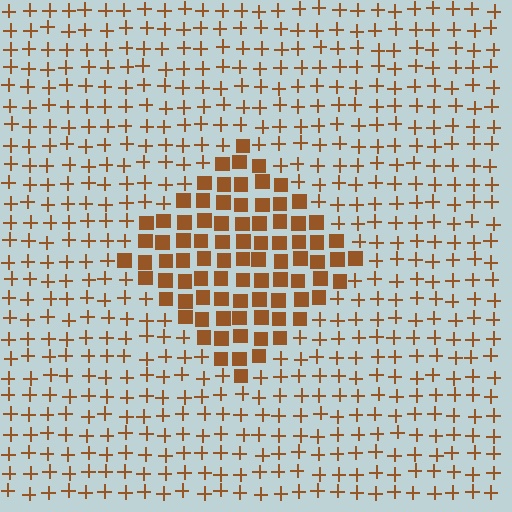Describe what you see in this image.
The image is filled with small brown elements arranged in a uniform grid. A diamond-shaped region contains squares, while the surrounding area contains plus signs. The boundary is defined purely by the change in element shape.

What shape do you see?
I see a diamond.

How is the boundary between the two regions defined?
The boundary is defined by a change in element shape: squares inside vs. plus signs outside. All elements share the same color and spacing.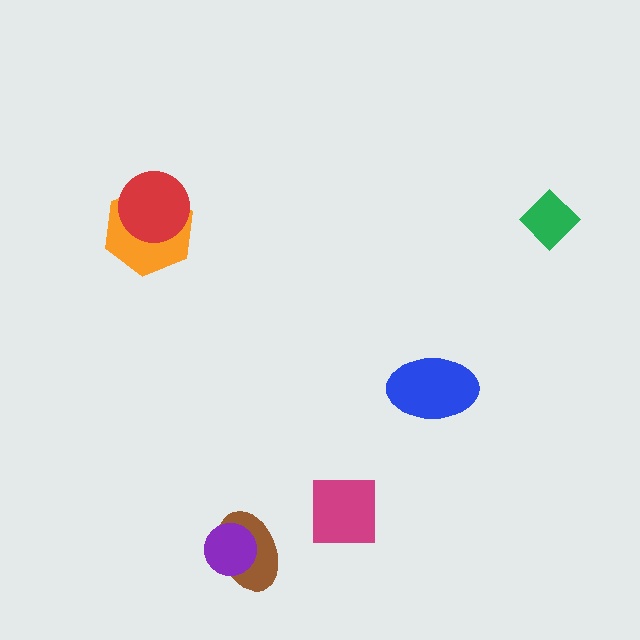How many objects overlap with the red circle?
1 object overlaps with the red circle.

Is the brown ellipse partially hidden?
Yes, it is partially covered by another shape.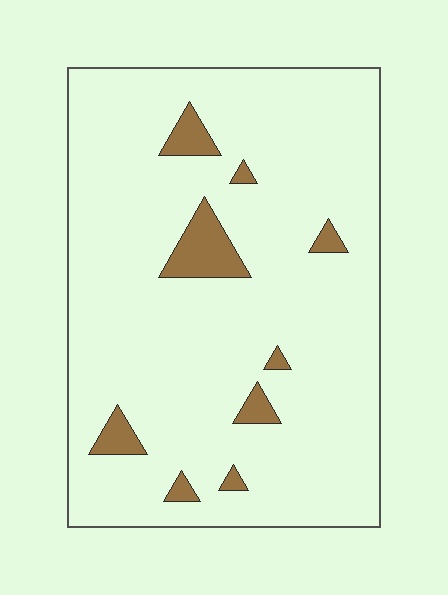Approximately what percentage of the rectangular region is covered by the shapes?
Approximately 10%.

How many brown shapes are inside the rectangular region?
9.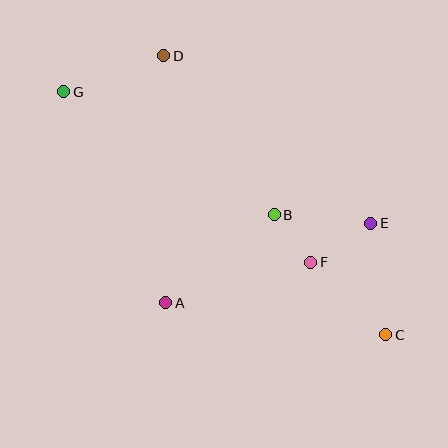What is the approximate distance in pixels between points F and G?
The distance between F and G is approximately 300 pixels.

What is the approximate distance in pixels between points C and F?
The distance between C and F is approximately 105 pixels.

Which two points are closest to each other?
Points B and F are closest to each other.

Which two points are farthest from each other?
Points C and G are farthest from each other.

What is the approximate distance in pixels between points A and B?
The distance between A and B is approximately 140 pixels.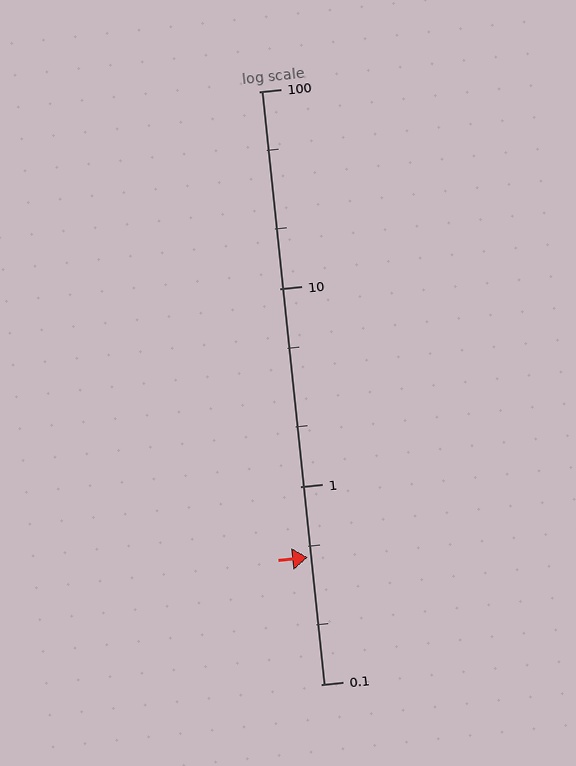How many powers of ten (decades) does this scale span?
The scale spans 3 decades, from 0.1 to 100.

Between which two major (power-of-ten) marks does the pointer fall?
The pointer is between 0.1 and 1.